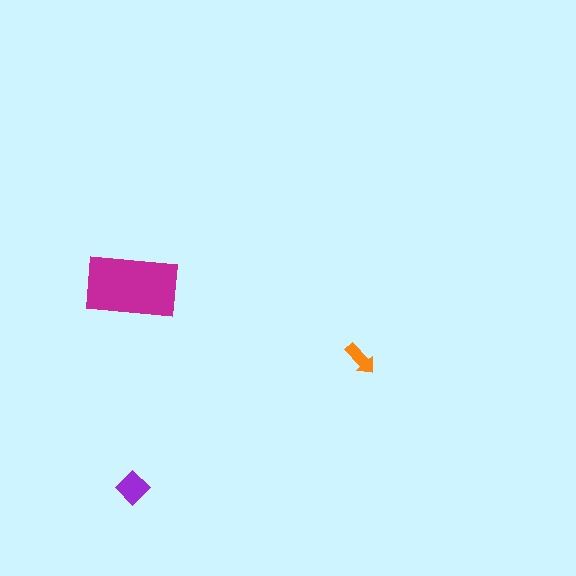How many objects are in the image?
There are 3 objects in the image.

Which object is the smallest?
The orange arrow.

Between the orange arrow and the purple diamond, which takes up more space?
The purple diamond.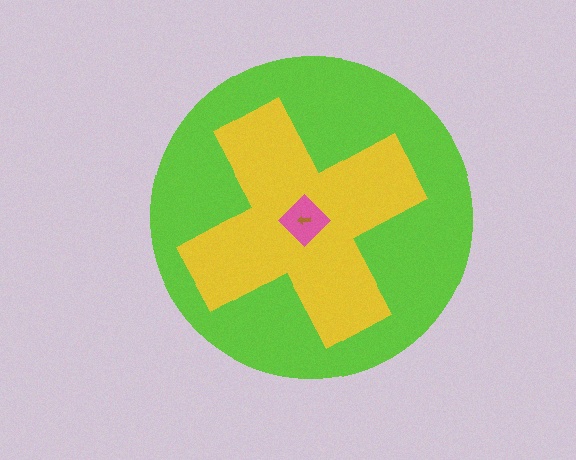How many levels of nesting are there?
4.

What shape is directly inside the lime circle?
The yellow cross.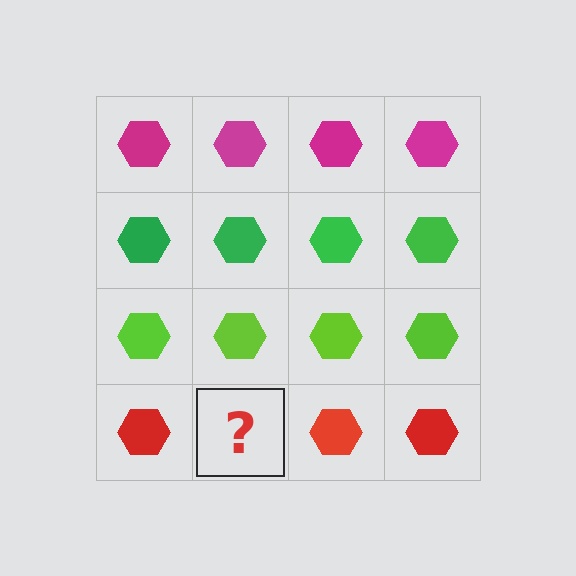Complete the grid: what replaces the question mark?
The question mark should be replaced with a red hexagon.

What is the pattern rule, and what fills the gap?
The rule is that each row has a consistent color. The gap should be filled with a red hexagon.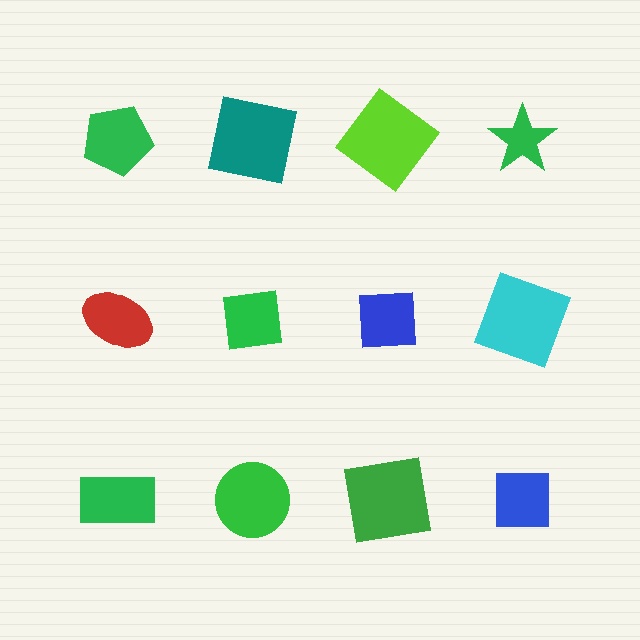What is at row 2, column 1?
A red ellipse.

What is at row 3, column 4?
A blue square.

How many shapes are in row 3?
4 shapes.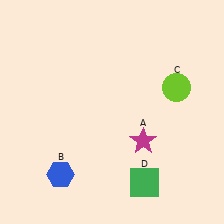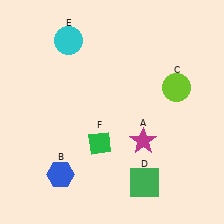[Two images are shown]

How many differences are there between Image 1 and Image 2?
There are 2 differences between the two images.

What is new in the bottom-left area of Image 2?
A green diamond (F) was added in the bottom-left area of Image 2.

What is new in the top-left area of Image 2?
A cyan circle (E) was added in the top-left area of Image 2.